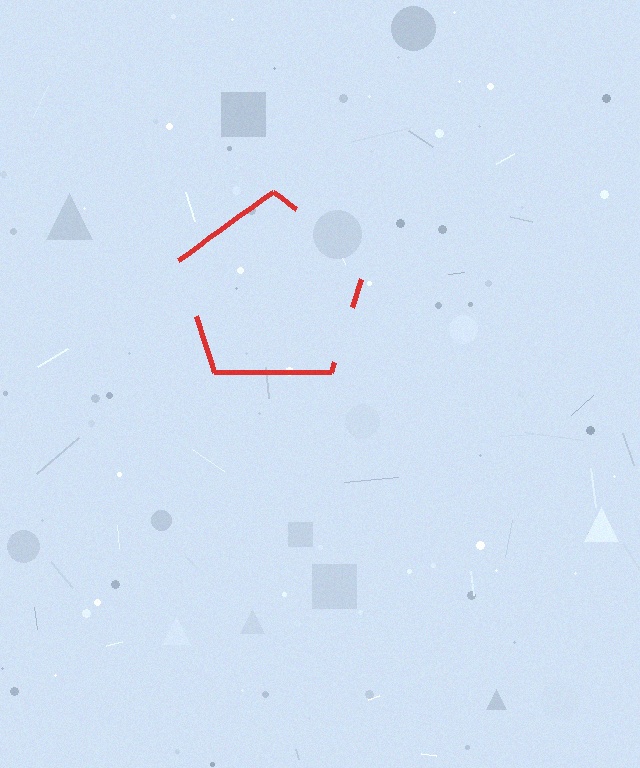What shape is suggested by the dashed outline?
The dashed outline suggests a pentagon.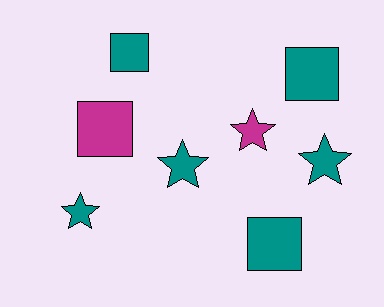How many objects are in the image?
There are 8 objects.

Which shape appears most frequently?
Square, with 4 objects.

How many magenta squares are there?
There is 1 magenta square.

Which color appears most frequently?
Teal, with 6 objects.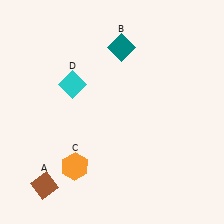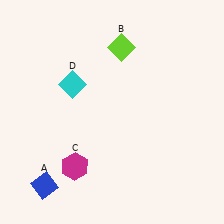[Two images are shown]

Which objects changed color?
A changed from brown to blue. B changed from teal to lime. C changed from orange to magenta.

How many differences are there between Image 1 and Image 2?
There are 3 differences between the two images.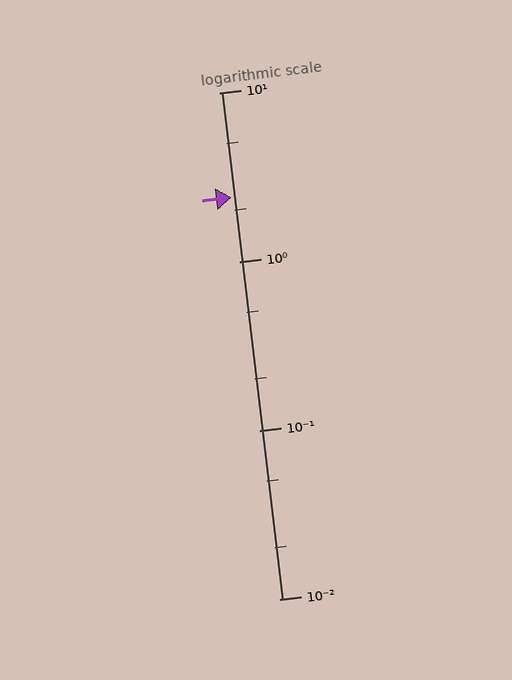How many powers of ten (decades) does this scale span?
The scale spans 3 decades, from 0.01 to 10.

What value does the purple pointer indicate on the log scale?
The pointer indicates approximately 2.4.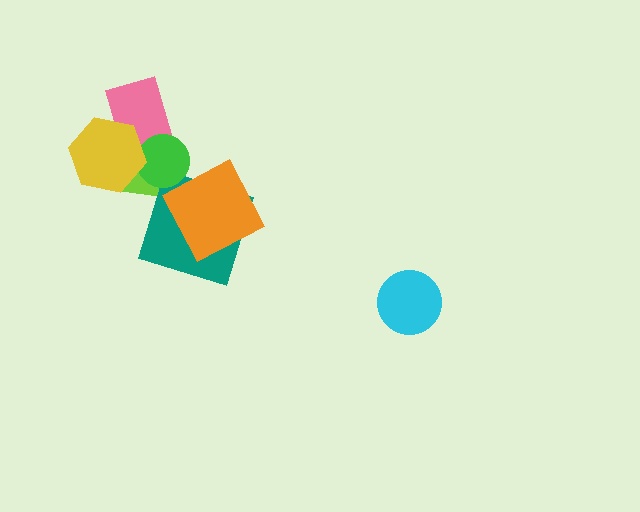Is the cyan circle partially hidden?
No, no other shape covers it.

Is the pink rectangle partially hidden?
Yes, it is partially covered by another shape.